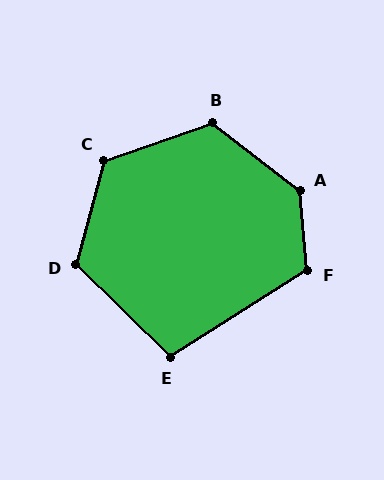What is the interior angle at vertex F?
Approximately 118 degrees (obtuse).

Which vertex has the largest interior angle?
A, at approximately 133 degrees.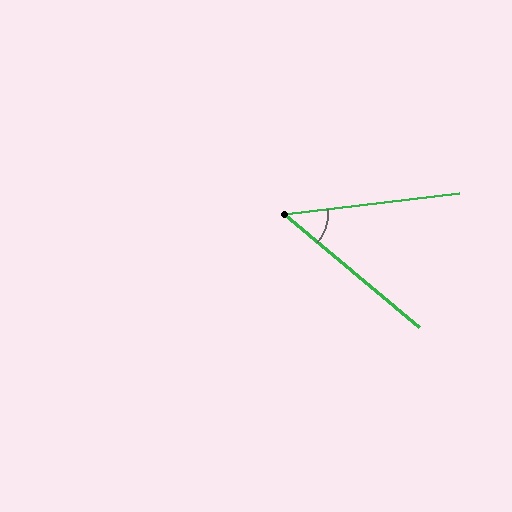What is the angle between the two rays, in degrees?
Approximately 47 degrees.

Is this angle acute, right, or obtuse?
It is acute.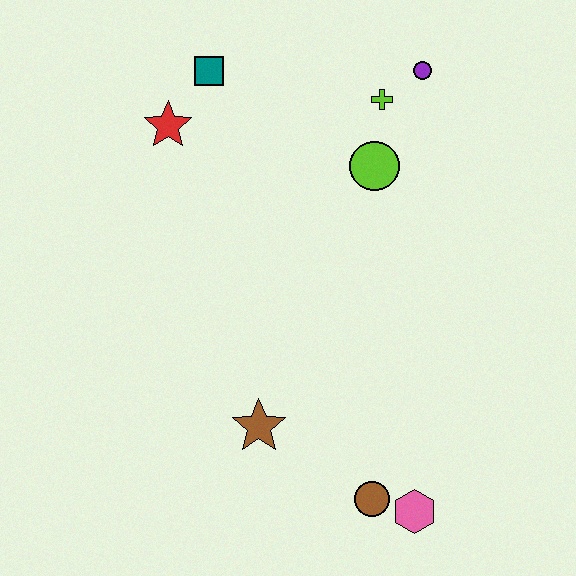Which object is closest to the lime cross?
The purple circle is closest to the lime cross.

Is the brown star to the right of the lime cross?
No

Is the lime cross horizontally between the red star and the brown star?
No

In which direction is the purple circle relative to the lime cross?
The purple circle is to the right of the lime cross.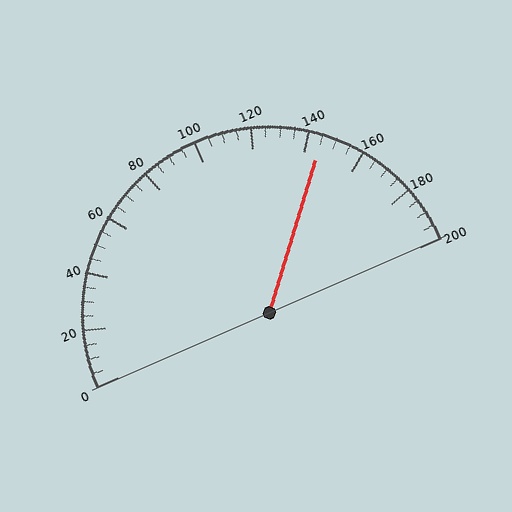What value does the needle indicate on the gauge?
The needle indicates approximately 145.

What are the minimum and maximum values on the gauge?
The gauge ranges from 0 to 200.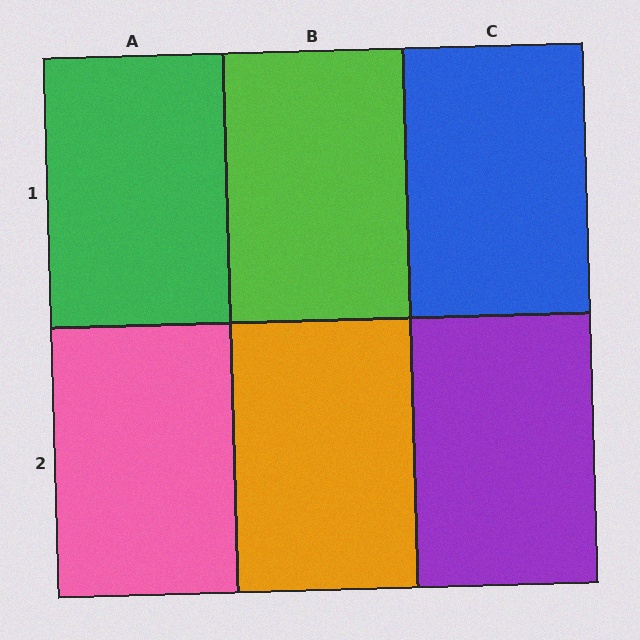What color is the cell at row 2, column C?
Purple.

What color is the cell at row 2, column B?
Orange.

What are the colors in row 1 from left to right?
Green, lime, blue.